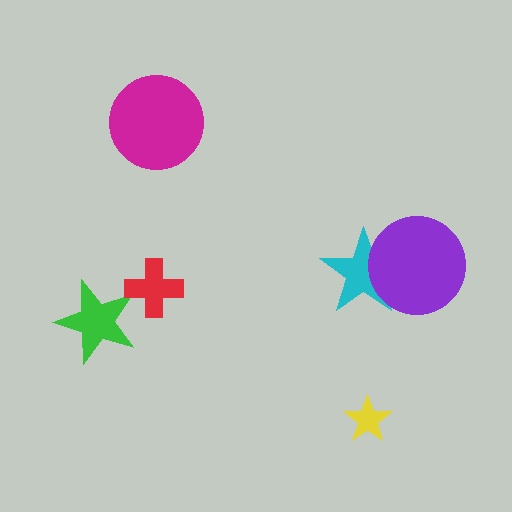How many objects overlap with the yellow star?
0 objects overlap with the yellow star.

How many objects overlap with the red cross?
0 objects overlap with the red cross.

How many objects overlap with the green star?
0 objects overlap with the green star.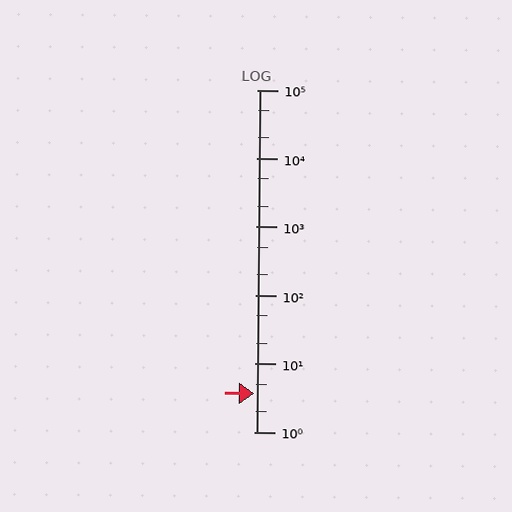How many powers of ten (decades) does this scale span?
The scale spans 5 decades, from 1 to 100000.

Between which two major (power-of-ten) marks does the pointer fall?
The pointer is between 1 and 10.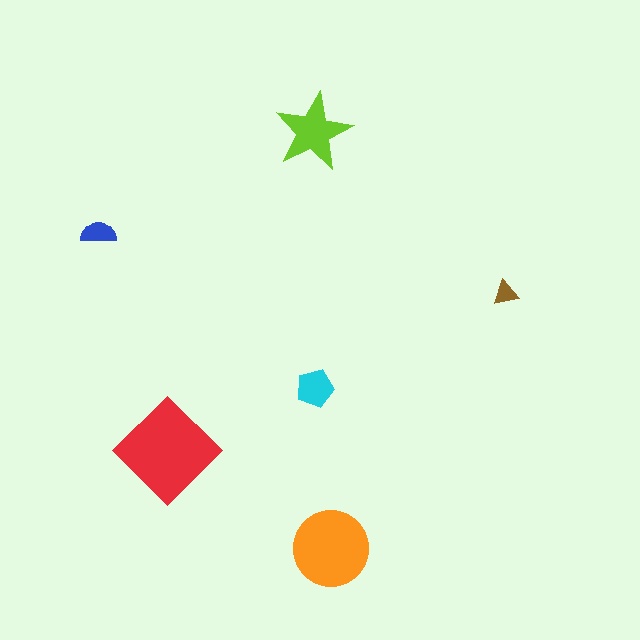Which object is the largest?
The red diamond.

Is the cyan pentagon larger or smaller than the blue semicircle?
Larger.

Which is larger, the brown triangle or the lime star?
The lime star.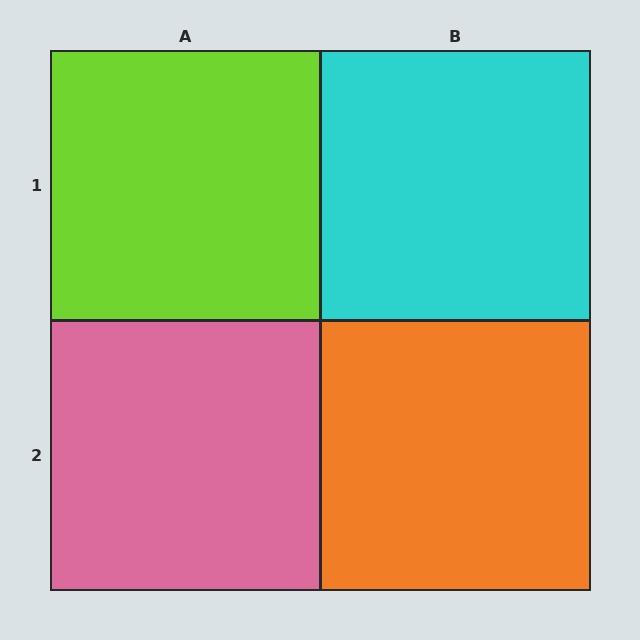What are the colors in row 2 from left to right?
Pink, orange.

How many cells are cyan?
1 cell is cyan.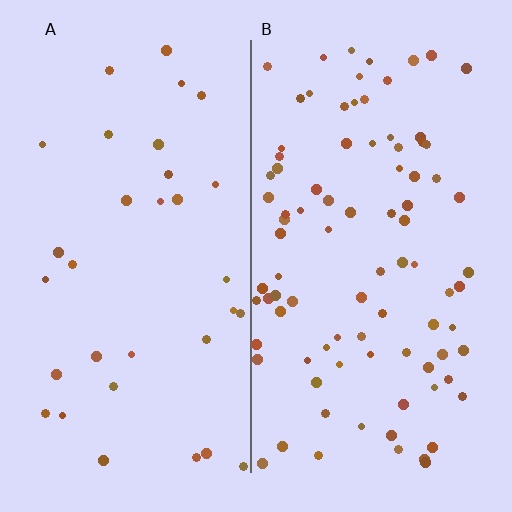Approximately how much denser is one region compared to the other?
Approximately 2.8× — region B over region A.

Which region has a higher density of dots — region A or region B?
B (the right).